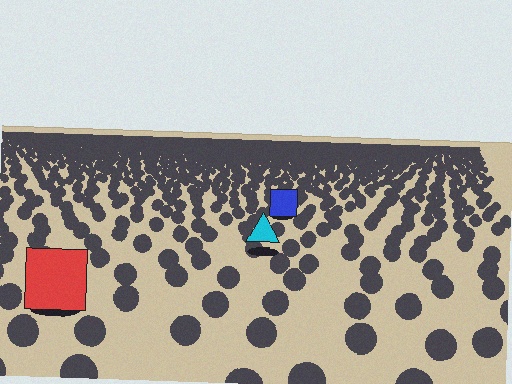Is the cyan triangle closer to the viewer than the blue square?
Yes. The cyan triangle is closer — you can tell from the texture gradient: the ground texture is coarser near it.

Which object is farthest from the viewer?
The blue square is farthest from the viewer. It appears smaller and the ground texture around it is denser.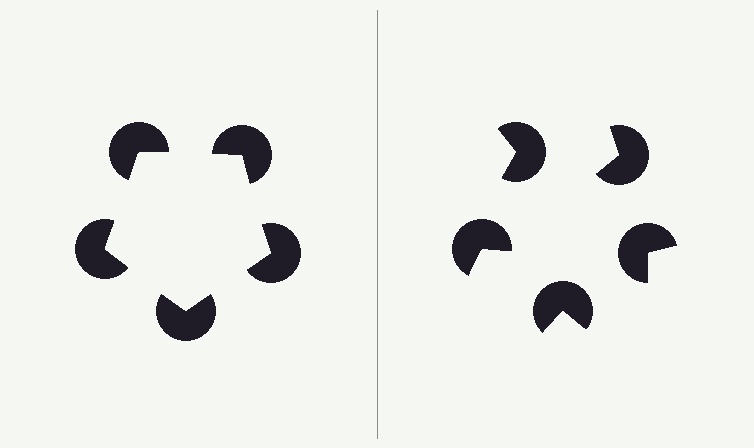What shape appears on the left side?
An illusory pentagon.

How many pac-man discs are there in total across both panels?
10 — 5 on each side.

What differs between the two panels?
The pac-man discs are positioned identically on both sides; only the wedge orientations differ. On the left they align to a pentagon; on the right they are misaligned.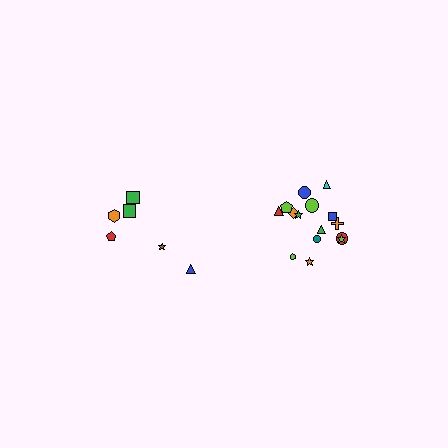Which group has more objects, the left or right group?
The right group.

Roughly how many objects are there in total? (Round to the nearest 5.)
Roughly 20 objects in total.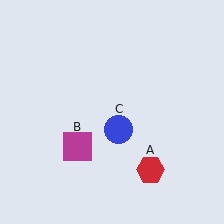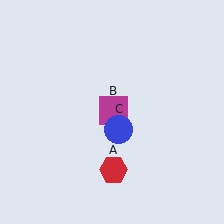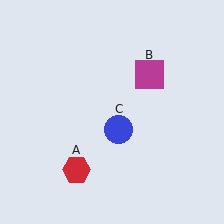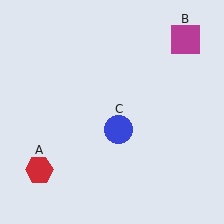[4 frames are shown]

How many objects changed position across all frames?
2 objects changed position: red hexagon (object A), magenta square (object B).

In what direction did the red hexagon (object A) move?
The red hexagon (object A) moved left.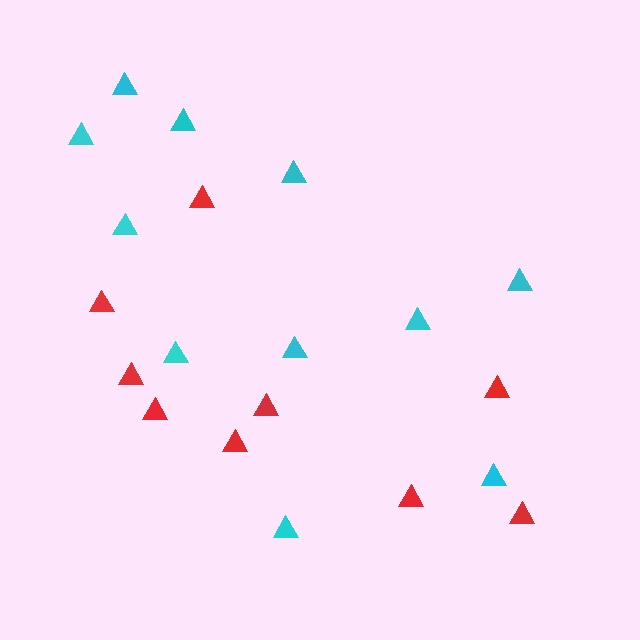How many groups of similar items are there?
There are 2 groups: one group of red triangles (9) and one group of cyan triangles (11).